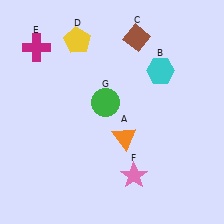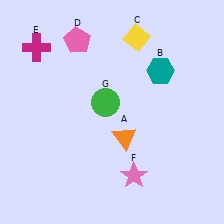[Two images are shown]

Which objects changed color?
B changed from cyan to teal. C changed from brown to yellow. D changed from yellow to pink.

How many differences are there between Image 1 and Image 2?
There are 3 differences between the two images.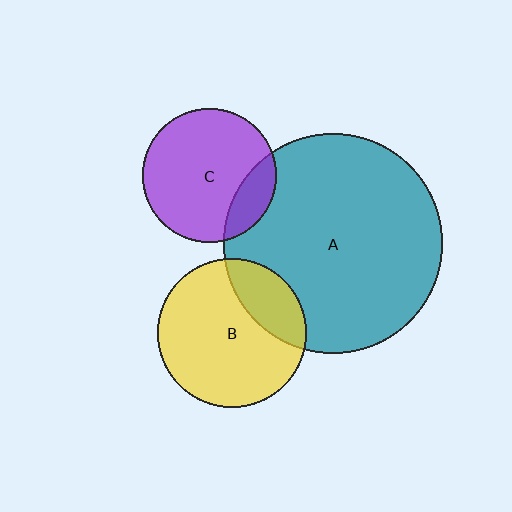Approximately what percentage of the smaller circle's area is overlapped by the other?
Approximately 20%.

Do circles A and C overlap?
Yes.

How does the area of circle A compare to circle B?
Approximately 2.2 times.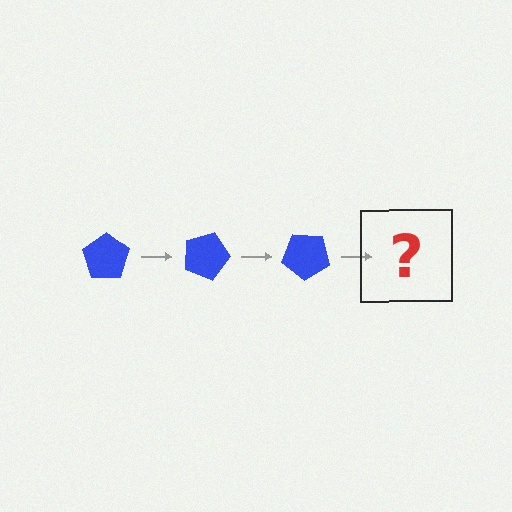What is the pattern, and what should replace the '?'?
The pattern is that the pentagon rotates 20 degrees each step. The '?' should be a blue pentagon rotated 60 degrees.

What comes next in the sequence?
The next element should be a blue pentagon rotated 60 degrees.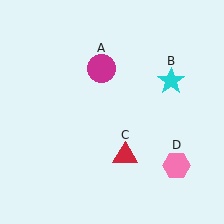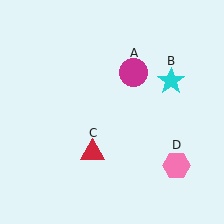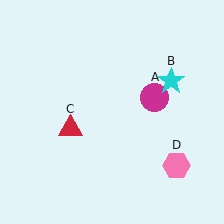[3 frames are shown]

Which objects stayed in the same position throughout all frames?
Cyan star (object B) and pink hexagon (object D) remained stationary.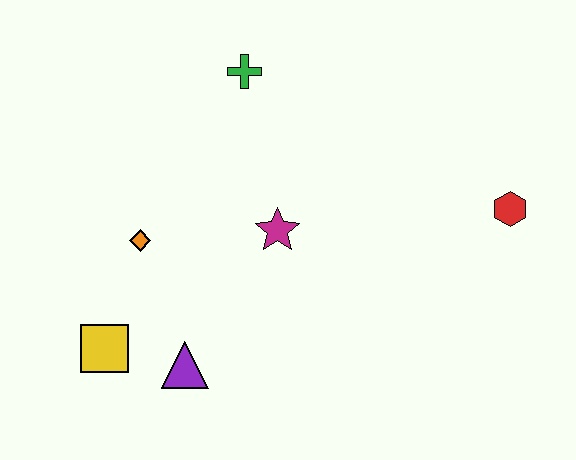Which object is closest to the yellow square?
The purple triangle is closest to the yellow square.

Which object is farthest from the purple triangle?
The red hexagon is farthest from the purple triangle.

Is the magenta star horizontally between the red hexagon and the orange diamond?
Yes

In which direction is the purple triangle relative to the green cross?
The purple triangle is below the green cross.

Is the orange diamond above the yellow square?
Yes